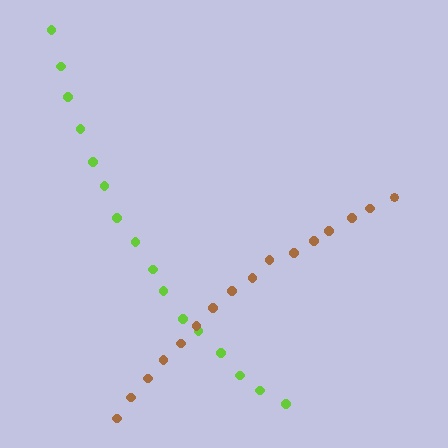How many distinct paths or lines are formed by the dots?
There are 2 distinct paths.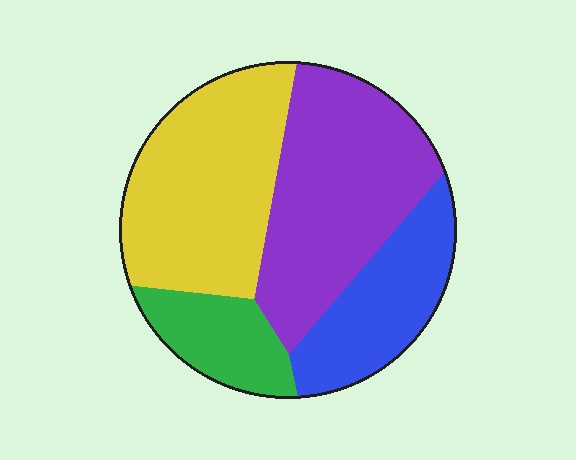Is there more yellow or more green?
Yellow.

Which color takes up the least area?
Green, at roughly 15%.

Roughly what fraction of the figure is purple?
Purple takes up about one third (1/3) of the figure.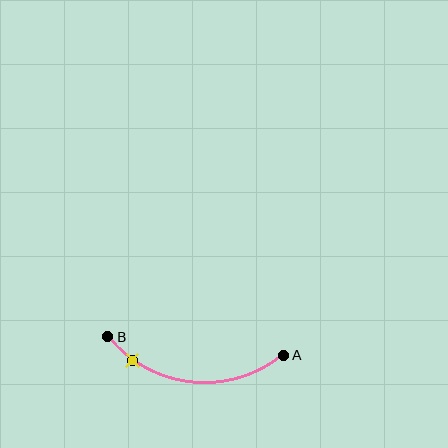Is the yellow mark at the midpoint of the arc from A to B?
No. The yellow mark lies on the arc but is closer to endpoint B. The arc midpoint would be at the point on the curve equidistant along the arc from both A and B.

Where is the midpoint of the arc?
The arc midpoint is the point on the curve farthest from the straight line joining A and B. It sits below that line.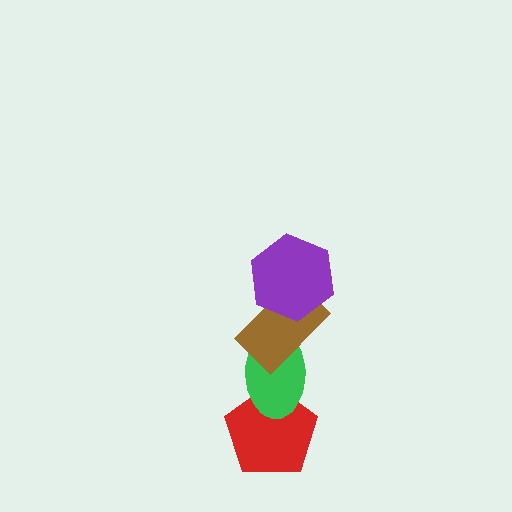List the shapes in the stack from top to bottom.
From top to bottom: the purple hexagon, the brown rectangle, the green ellipse, the red pentagon.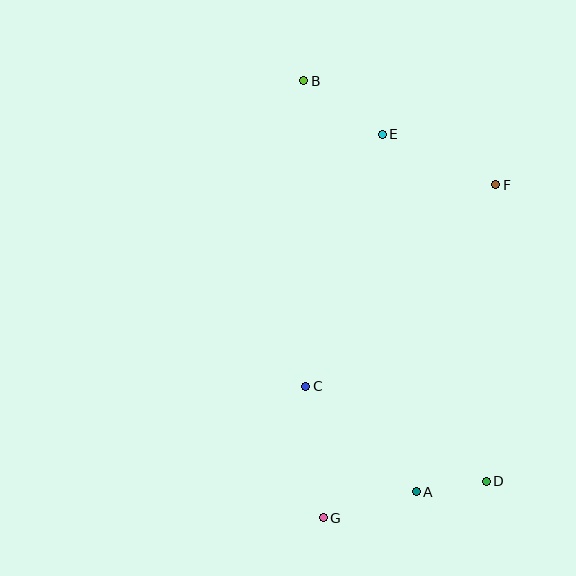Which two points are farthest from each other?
Points B and D are farthest from each other.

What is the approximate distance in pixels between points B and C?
The distance between B and C is approximately 305 pixels.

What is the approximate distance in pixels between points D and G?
The distance between D and G is approximately 167 pixels.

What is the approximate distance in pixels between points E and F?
The distance between E and F is approximately 124 pixels.